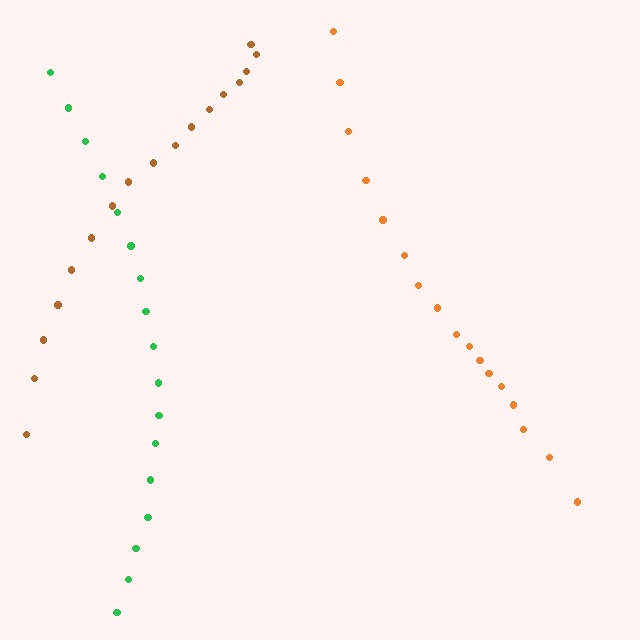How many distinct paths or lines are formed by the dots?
There are 3 distinct paths.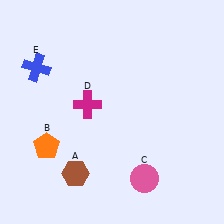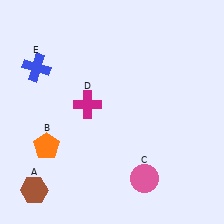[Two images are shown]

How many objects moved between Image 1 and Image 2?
1 object moved between the two images.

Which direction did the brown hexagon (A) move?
The brown hexagon (A) moved left.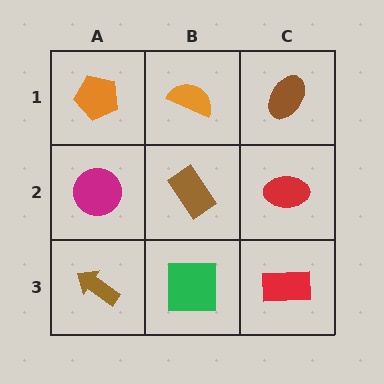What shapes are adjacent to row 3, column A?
A magenta circle (row 2, column A), a green square (row 3, column B).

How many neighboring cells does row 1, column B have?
3.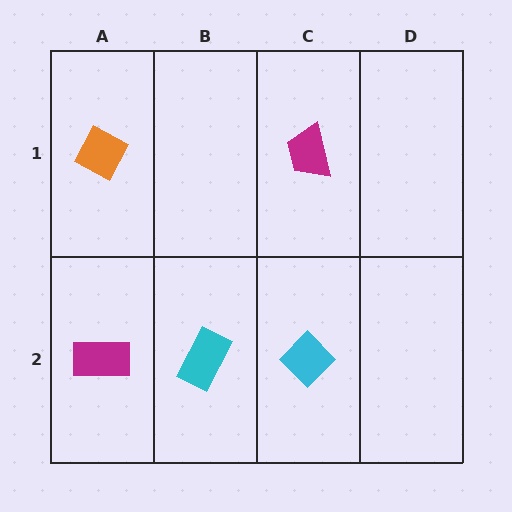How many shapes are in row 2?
3 shapes.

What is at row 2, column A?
A magenta rectangle.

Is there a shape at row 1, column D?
No, that cell is empty.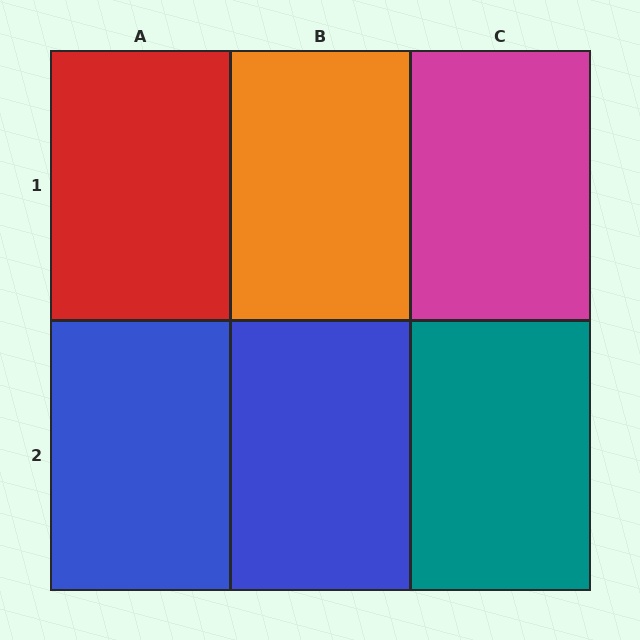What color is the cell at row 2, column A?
Blue.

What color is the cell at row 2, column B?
Blue.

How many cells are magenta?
1 cell is magenta.